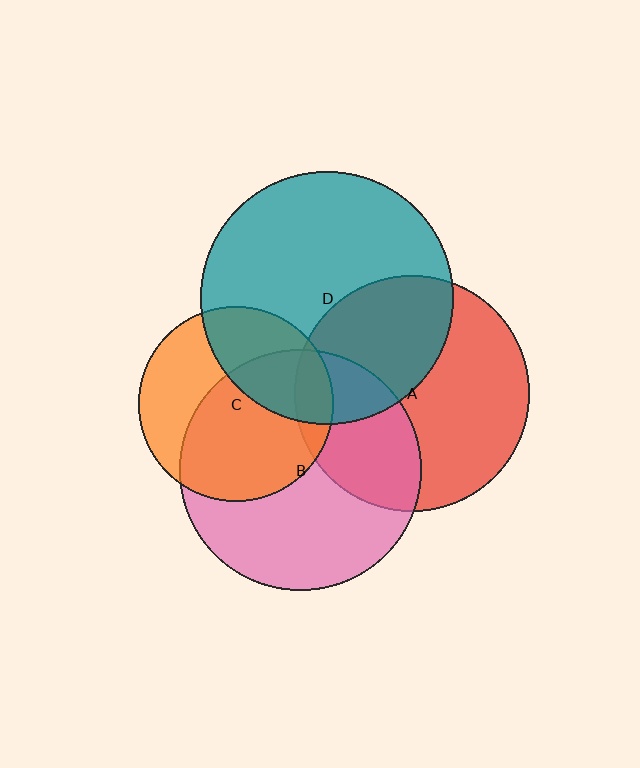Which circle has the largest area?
Circle D (teal).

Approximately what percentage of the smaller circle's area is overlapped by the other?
Approximately 35%.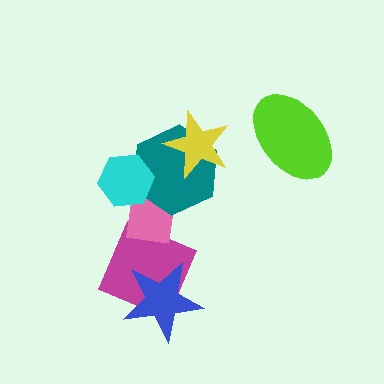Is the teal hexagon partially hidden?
Yes, it is partially covered by another shape.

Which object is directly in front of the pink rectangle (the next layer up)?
The teal hexagon is directly in front of the pink rectangle.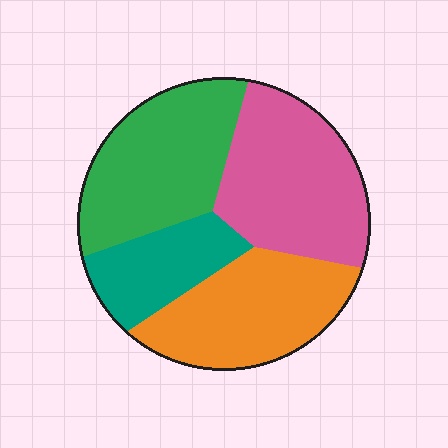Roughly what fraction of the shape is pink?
Pink covers around 30% of the shape.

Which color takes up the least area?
Teal, at roughly 15%.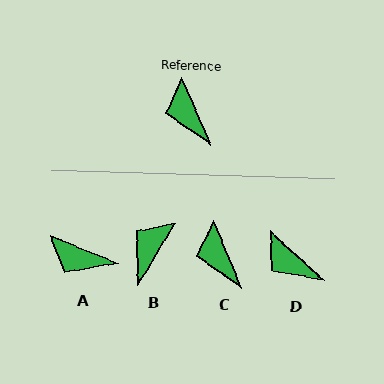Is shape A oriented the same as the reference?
No, it is off by about 45 degrees.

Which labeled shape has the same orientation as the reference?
C.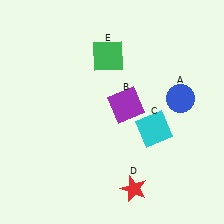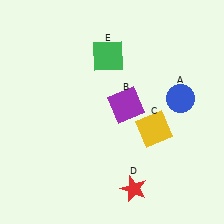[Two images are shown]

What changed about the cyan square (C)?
In Image 1, C is cyan. In Image 2, it changed to yellow.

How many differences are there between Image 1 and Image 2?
There is 1 difference between the two images.